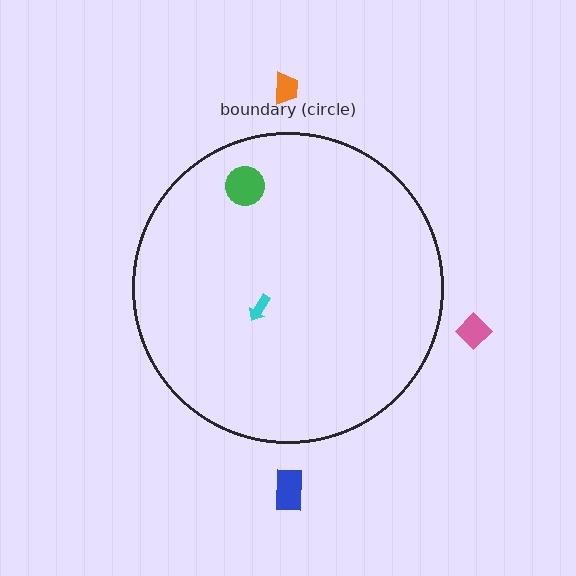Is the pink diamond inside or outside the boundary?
Outside.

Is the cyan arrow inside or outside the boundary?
Inside.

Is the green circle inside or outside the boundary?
Inside.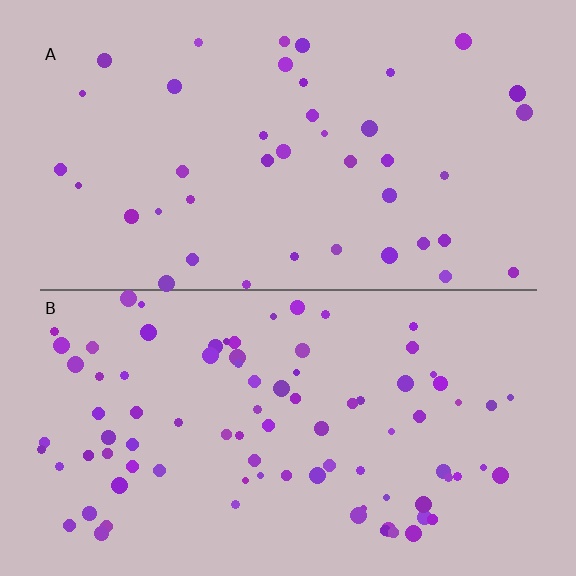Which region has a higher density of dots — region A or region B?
B (the bottom).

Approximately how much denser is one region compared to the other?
Approximately 2.1× — region B over region A.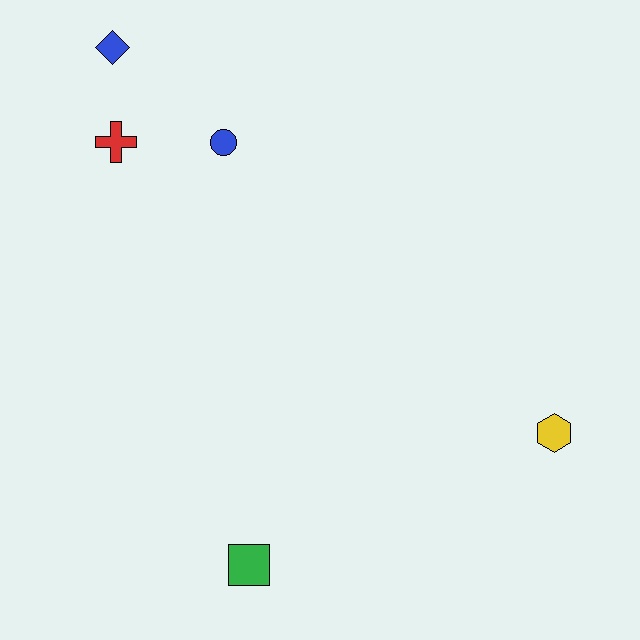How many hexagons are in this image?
There is 1 hexagon.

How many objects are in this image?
There are 5 objects.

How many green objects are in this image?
There is 1 green object.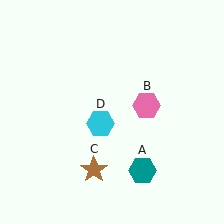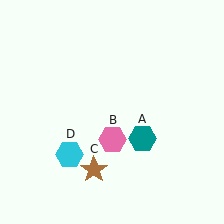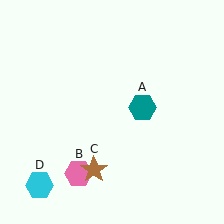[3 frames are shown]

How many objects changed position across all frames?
3 objects changed position: teal hexagon (object A), pink hexagon (object B), cyan hexagon (object D).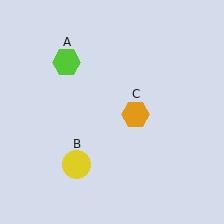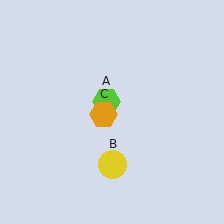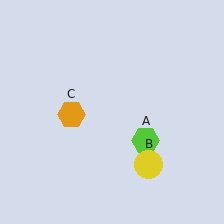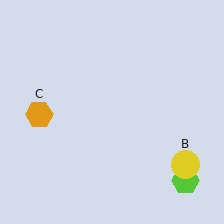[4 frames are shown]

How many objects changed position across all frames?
3 objects changed position: lime hexagon (object A), yellow circle (object B), orange hexagon (object C).